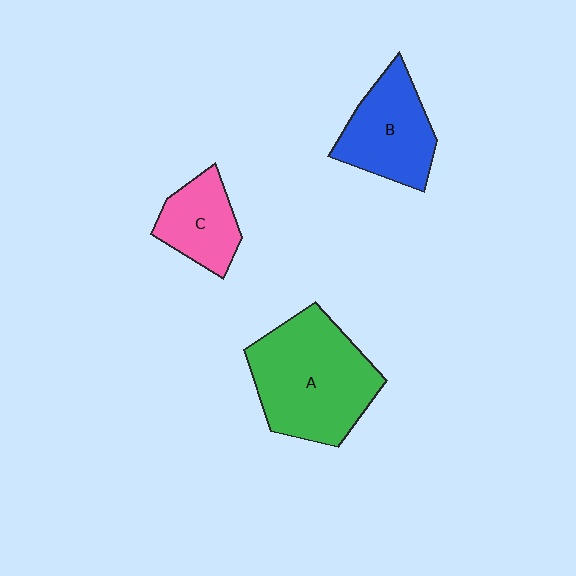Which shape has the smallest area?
Shape C (pink).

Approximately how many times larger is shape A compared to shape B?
Approximately 1.6 times.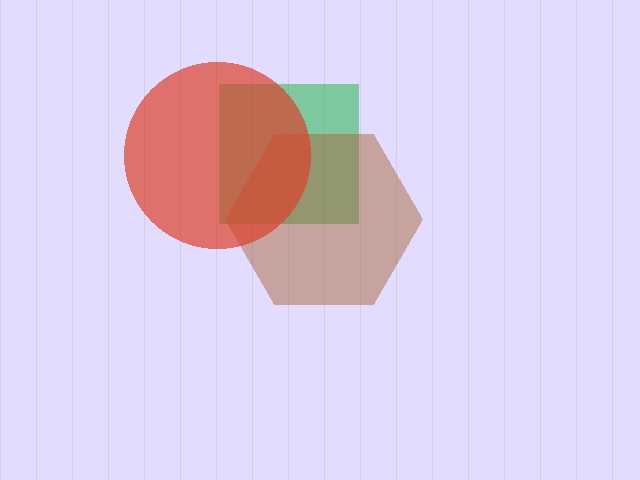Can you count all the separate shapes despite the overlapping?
Yes, there are 3 separate shapes.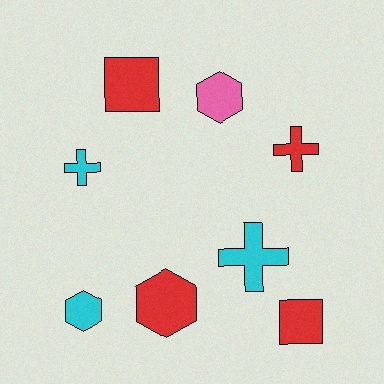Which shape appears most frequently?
Hexagon, with 3 objects.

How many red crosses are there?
There is 1 red cross.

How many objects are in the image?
There are 8 objects.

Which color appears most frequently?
Red, with 4 objects.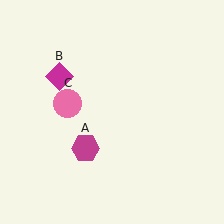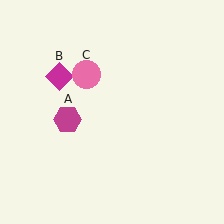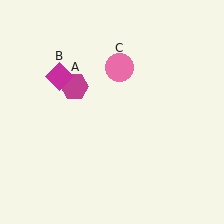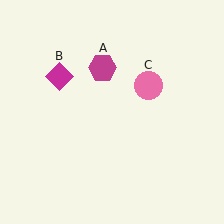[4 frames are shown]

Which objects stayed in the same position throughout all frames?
Magenta diamond (object B) remained stationary.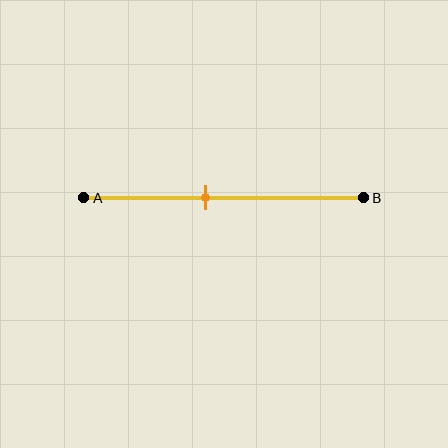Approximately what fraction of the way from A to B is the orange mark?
The orange mark is approximately 45% of the way from A to B.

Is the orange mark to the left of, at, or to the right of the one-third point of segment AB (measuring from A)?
The orange mark is to the right of the one-third point of segment AB.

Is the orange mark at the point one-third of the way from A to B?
No, the mark is at about 45% from A, not at the 33% one-third point.